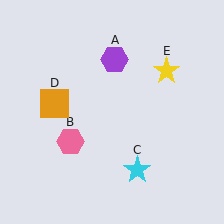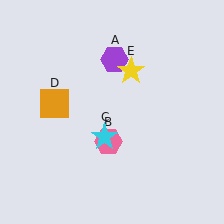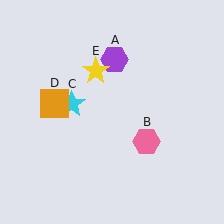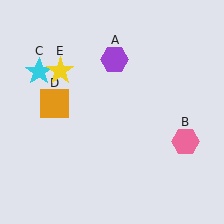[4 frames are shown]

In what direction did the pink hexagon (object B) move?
The pink hexagon (object B) moved right.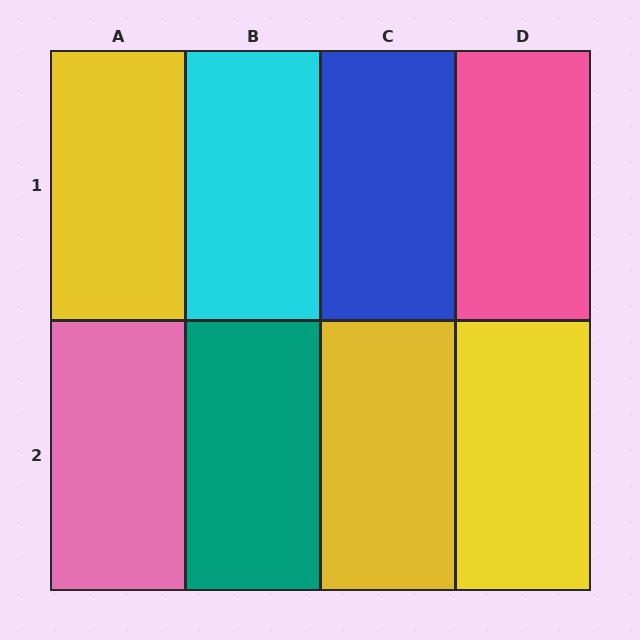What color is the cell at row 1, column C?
Blue.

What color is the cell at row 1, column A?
Yellow.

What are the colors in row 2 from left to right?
Pink, teal, yellow, yellow.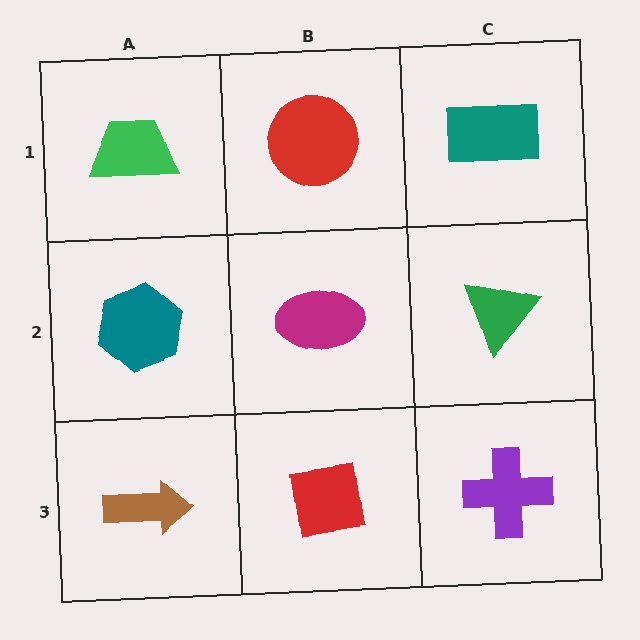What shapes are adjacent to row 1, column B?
A magenta ellipse (row 2, column B), a green trapezoid (row 1, column A), a teal rectangle (row 1, column C).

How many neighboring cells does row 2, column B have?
4.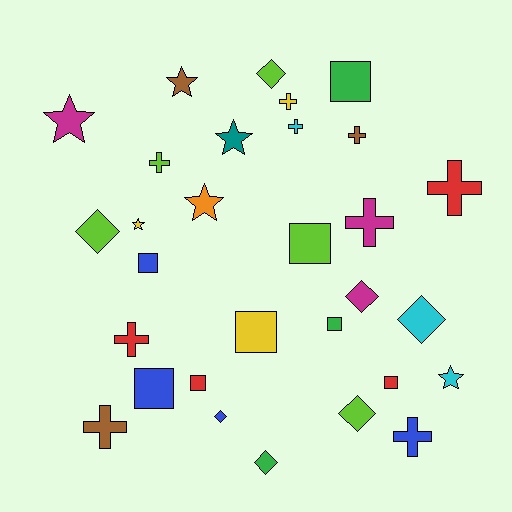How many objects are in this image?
There are 30 objects.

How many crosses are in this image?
There are 9 crosses.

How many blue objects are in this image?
There are 4 blue objects.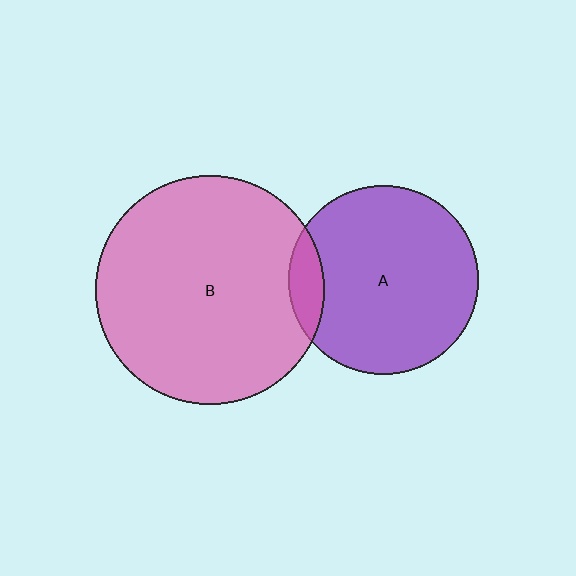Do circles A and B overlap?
Yes.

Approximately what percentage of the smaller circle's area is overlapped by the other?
Approximately 10%.